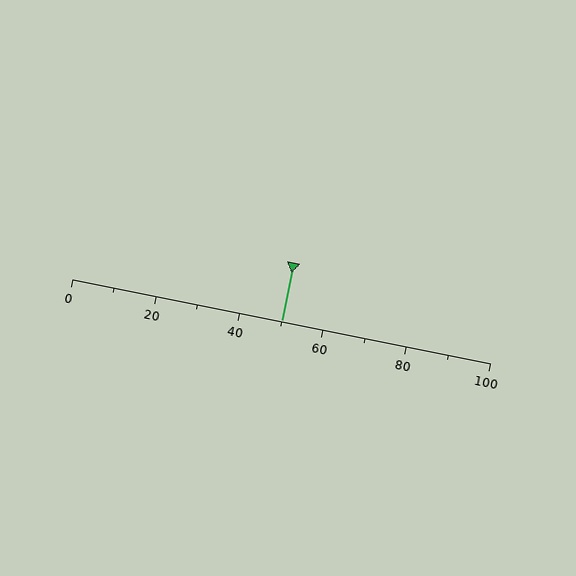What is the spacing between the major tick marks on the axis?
The major ticks are spaced 20 apart.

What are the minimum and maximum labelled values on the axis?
The axis runs from 0 to 100.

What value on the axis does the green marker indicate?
The marker indicates approximately 50.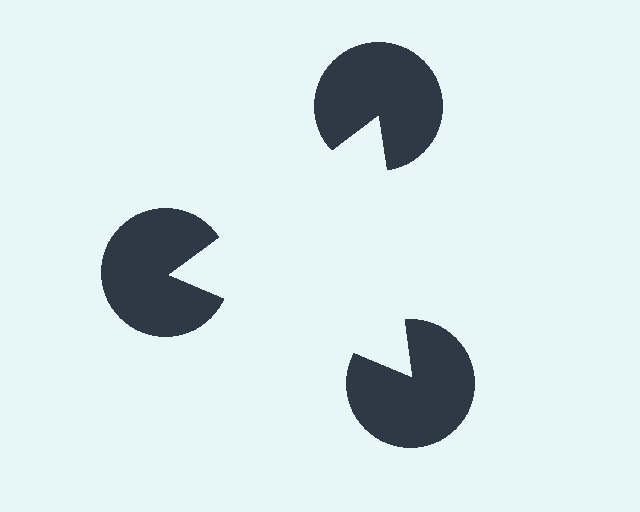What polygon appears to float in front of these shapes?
An illusory triangle — its edges are inferred from the aligned wedge cuts in the pac-man discs, not physically drawn.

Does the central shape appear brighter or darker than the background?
It typically appears slightly brighter than the background, even though no actual brightness change is drawn.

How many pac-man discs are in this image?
There are 3 — one at each vertex of the illusory triangle.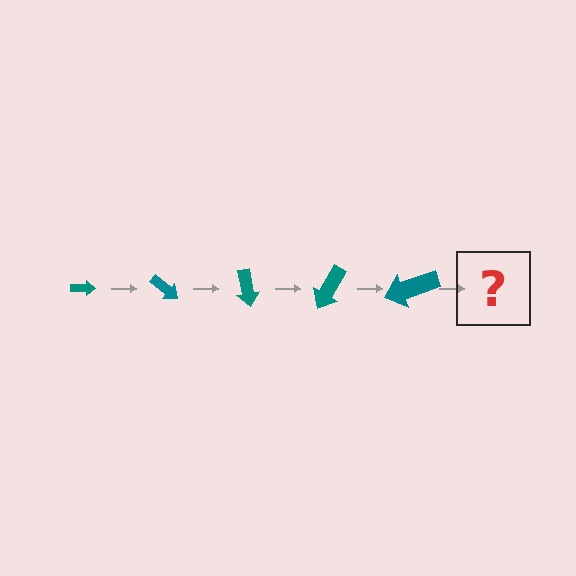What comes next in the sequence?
The next element should be an arrow, larger than the previous one and rotated 200 degrees from the start.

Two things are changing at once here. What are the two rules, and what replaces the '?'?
The two rules are that the arrow grows larger each step and it rotates 40 degrees each step. The '?' should be an arrow, larger than the previous one and rotated 200 degrees from the start.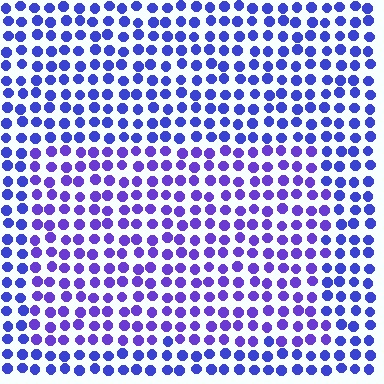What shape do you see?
I see a rectangle.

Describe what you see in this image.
The image is filled with small blue elements in a uniform arrangement. A rectangle-shaped region is visible where the elements are tinted to a slightly different hue, forming a subtle color boundary.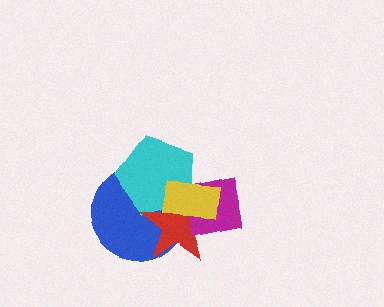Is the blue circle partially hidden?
Yes, it is partially covered by another shape.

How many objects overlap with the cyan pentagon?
4 objects overlap with the cyan pentagon.